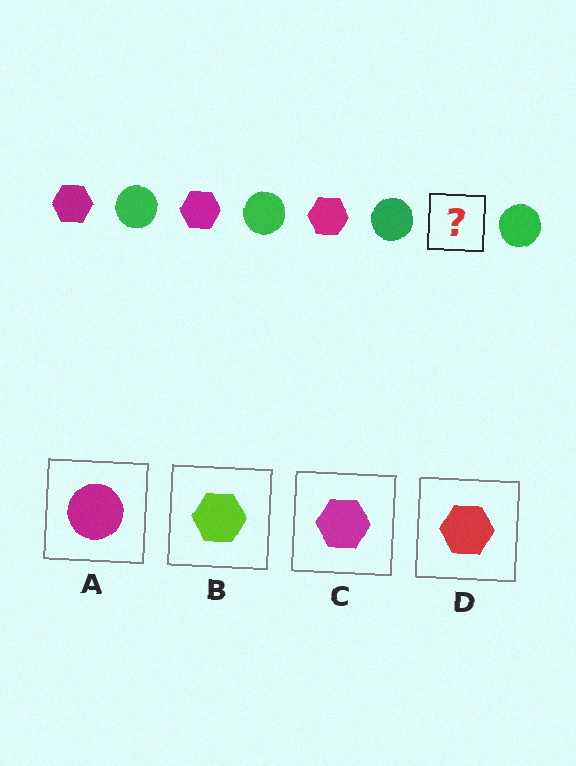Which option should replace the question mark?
Option C.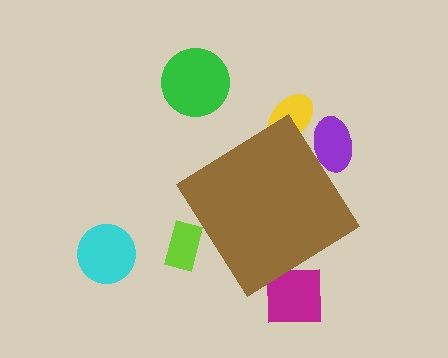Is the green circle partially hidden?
No, the green circle is fully visible.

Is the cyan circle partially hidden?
No, the cyan circle is fully visible.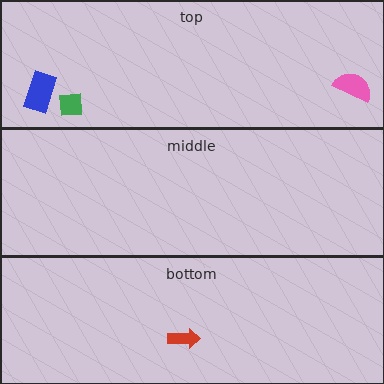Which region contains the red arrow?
The bottom region.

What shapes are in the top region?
The blue rectangle, the pink semicircle, the green square.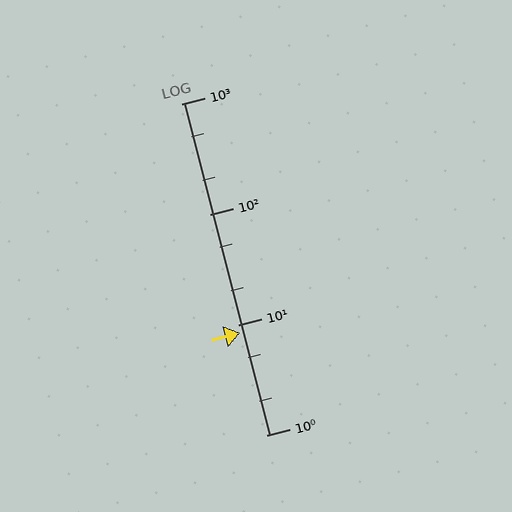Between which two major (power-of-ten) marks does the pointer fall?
The pointer is between 1 and 10.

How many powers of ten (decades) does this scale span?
The scale spans 3 decades, from 1 to 1000.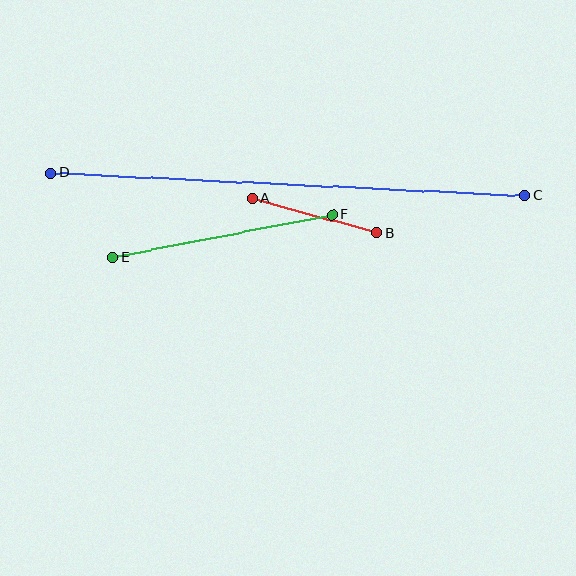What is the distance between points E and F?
The distance is approximately 224 pixels.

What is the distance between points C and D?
The distance is approximately 475 pixels.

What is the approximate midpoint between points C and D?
The midpoint is at approximately (288, 184) pixels.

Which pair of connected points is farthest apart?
Points C and D are farthest apart.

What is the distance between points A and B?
The distance is approximately 130 pixels.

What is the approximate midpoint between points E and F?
The midpoint is at approximately (222, 236) pixels.